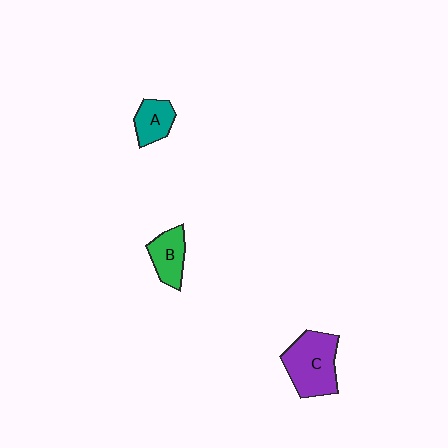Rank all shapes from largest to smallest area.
From largest to smallest: C (purple), B (green), A (teal).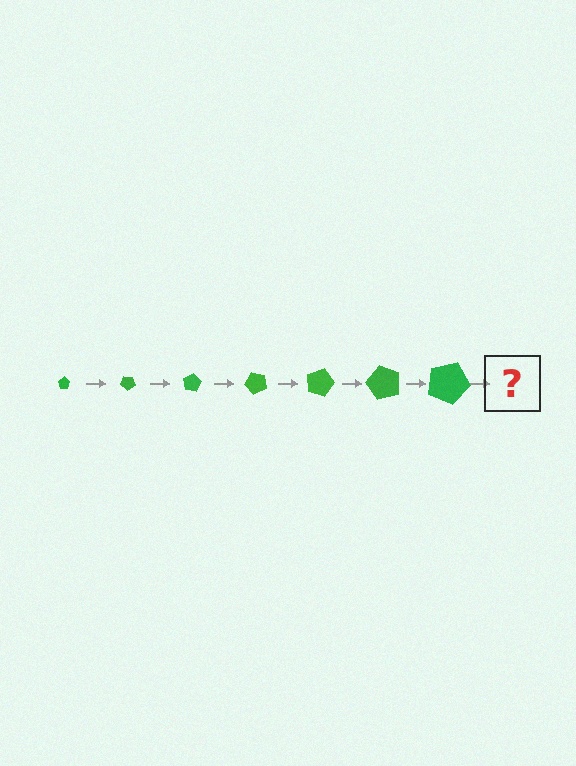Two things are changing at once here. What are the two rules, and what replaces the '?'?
The two rules are that the pentagon grows larger each step and it rotates 40 degrees each step. The '?' should be a pentagon, larger than the previous one and rotated 280 degrees from the start.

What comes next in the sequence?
The next element should be a pentagon, larger than the previous one and rotated 280 degrees from the start.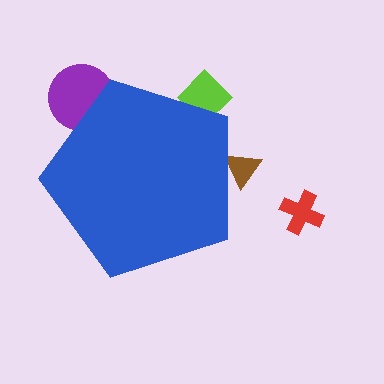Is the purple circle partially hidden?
Yes, the purple circle is partially hidden behind the blue pentagon.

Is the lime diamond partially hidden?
Yes, the lime diamond is partially hidden behind the blue pentagon.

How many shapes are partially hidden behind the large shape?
3 shapes are partially hidden.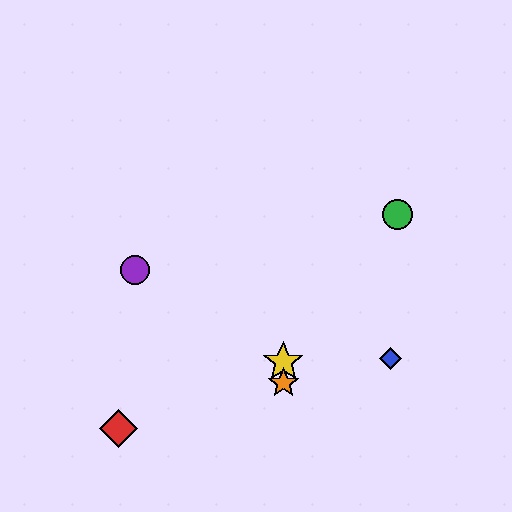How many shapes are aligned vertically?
2 shapes (the yellow star, the orange star) are aligned vertically.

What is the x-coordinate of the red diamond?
The red diamond is at x≈118.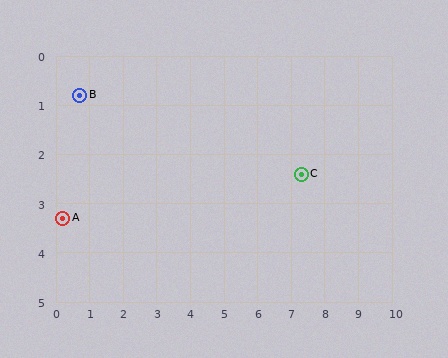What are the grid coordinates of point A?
Point A is at approximately (0.2, 3.3).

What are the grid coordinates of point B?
Point B is at approximately (0.7, 0.8).